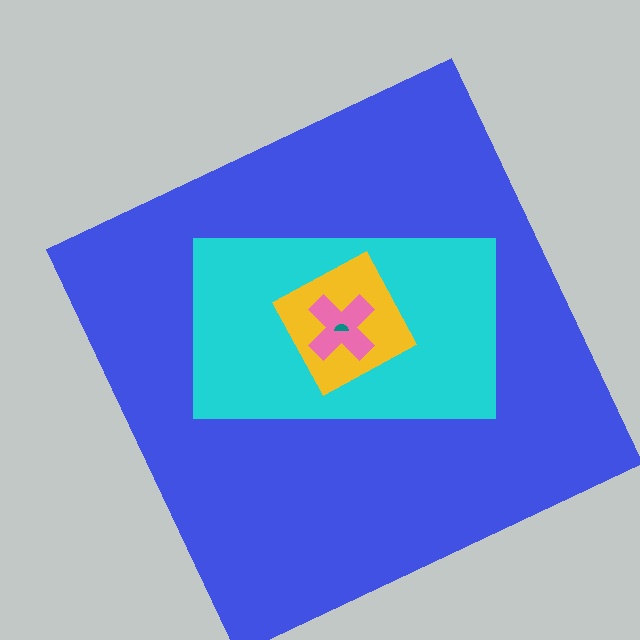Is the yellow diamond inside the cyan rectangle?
Yes.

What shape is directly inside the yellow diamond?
The pink cross.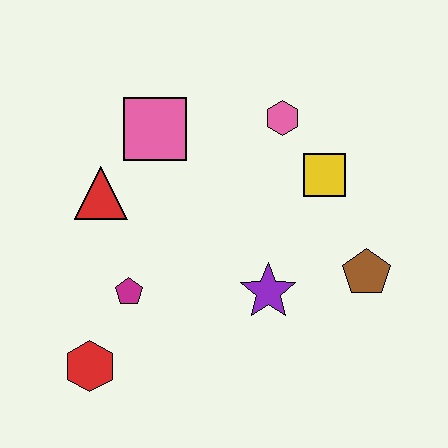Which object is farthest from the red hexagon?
The pink hexagon is farthest from the red hexagon.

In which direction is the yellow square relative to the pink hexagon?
The yellow square is below the pink hexagon.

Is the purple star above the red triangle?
No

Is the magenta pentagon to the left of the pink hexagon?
Yes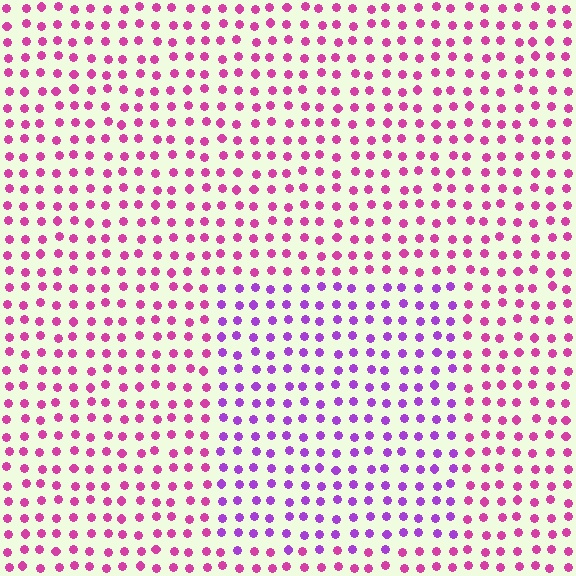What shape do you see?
I see a rectangle.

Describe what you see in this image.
The image is filled with small magenta elements in a uniform arrangement. A rectangle-shaped region is visible where the elements are tinted to a slightly different hue, forming a subtle color boundary.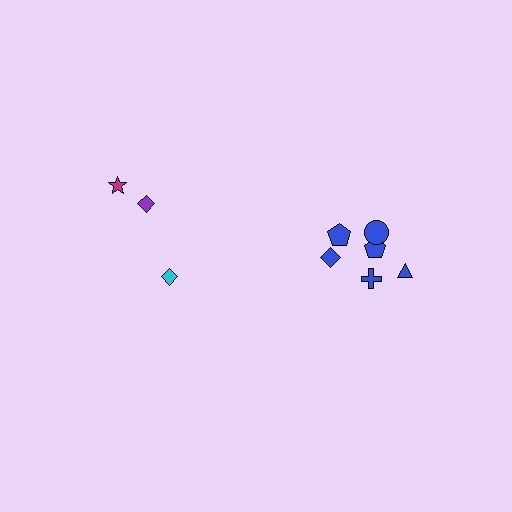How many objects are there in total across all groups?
There are 9 objects.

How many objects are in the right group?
There are 6 objects.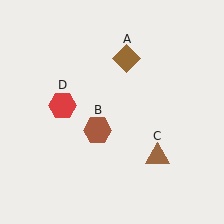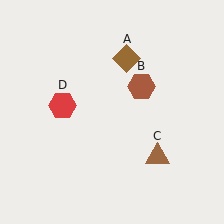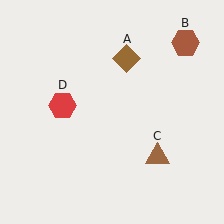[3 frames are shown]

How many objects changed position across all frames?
1 object changed position: brown hexagon (object B).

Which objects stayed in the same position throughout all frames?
Brown diamond (object A) and brown triangle (object C) and red hexagon (object D) remained stationary.